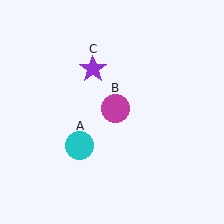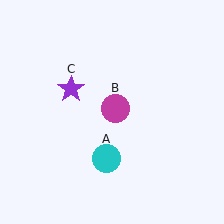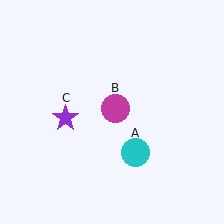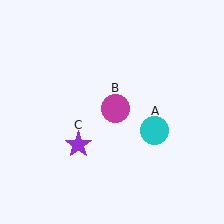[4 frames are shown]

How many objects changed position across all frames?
2 objects changed position: cyan circle (object A), purple star (object C).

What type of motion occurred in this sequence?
The cyan circle (object A), purple star (object C) rotated counterclockwise around the center of the scene.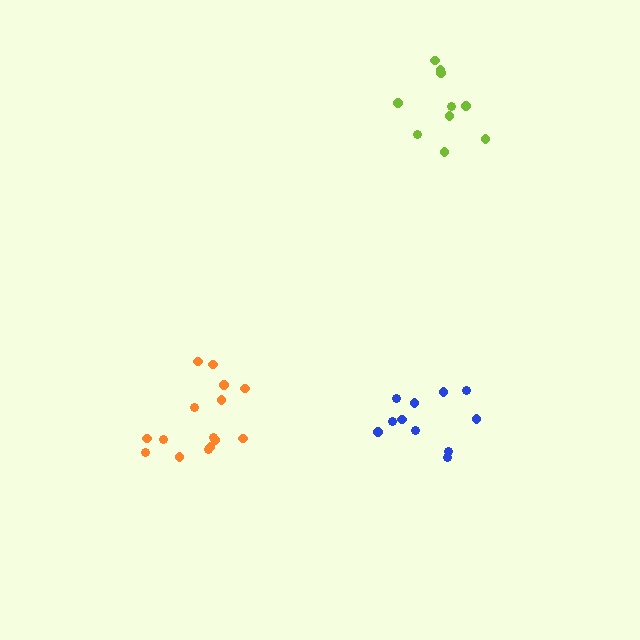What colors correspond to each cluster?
The clusters are colored: orange, blue, lime.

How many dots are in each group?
Group 1: 15 dots, Group 2: 11 dots, Group 3: 10 dots (36 total).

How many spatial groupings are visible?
There are 3 spatial groupings.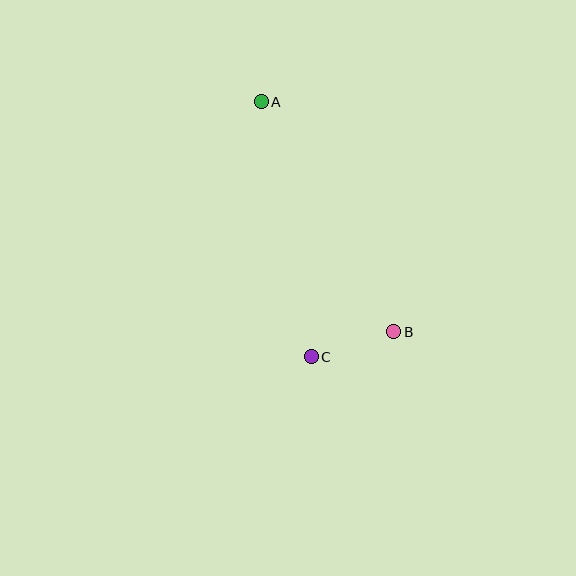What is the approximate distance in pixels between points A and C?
The distance between A and C is approximately 260 pixels.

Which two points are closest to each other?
Points B and C are closest to each other.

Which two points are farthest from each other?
Points A and B are farthest from each other.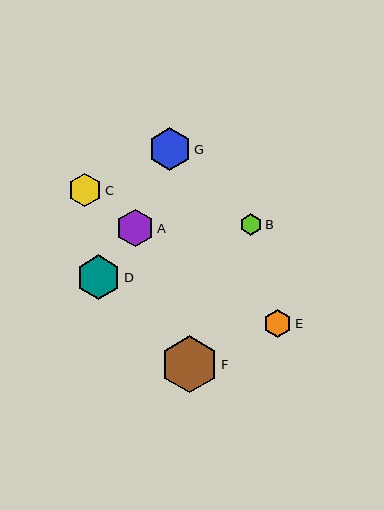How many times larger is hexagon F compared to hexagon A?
Hexagon F is approximately 1.5 times the size of hexagon A.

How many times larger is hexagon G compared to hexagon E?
Hexagon G is approximately 1.5 times the size of hexagon E.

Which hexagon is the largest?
Hexagon F is the largest with a size of approximately 57 pixels.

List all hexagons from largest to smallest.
From largest to smallest: F, D, G, A, C, E, B.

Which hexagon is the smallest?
Hexagon B is the smallest with a size of approximately 22 pixels.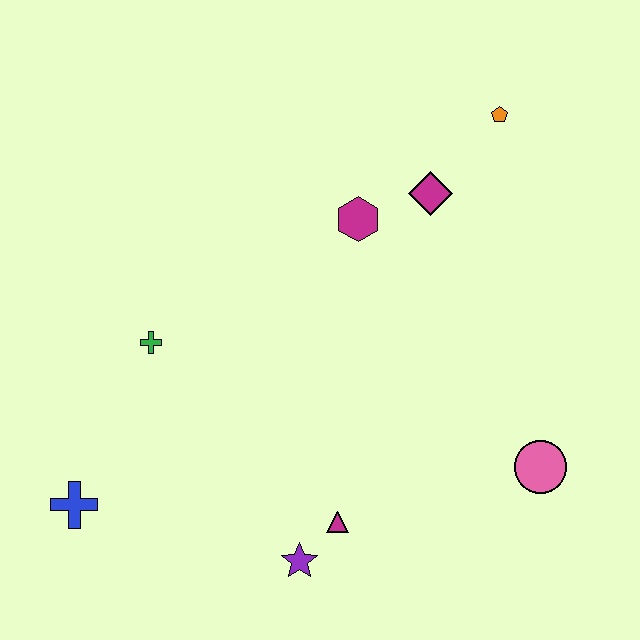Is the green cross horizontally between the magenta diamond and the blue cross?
Yes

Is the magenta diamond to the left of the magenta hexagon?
No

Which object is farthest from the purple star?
The orange pentagon is farthest from the purple star.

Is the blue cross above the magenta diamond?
No